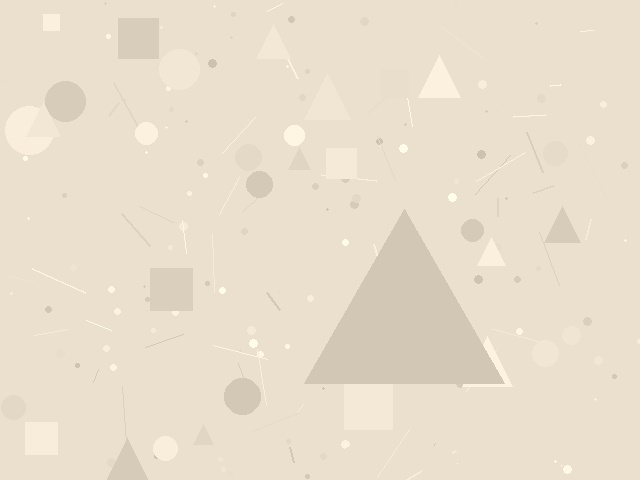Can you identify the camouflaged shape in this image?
The camouflaged shape is a triangle.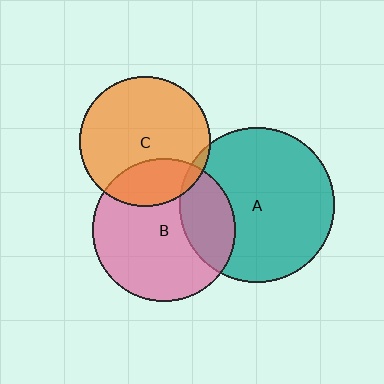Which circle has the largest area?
Circle A (teal).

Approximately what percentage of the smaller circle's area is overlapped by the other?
Approximately 5%.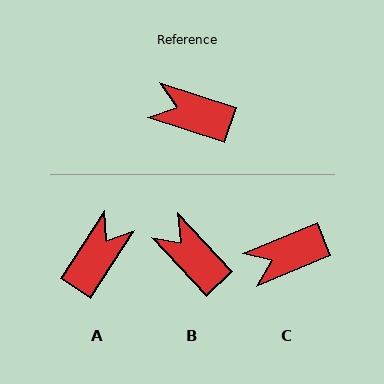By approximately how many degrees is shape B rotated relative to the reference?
Approximately 28 degrees clockwise.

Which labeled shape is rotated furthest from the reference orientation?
A, about 105 degrees away.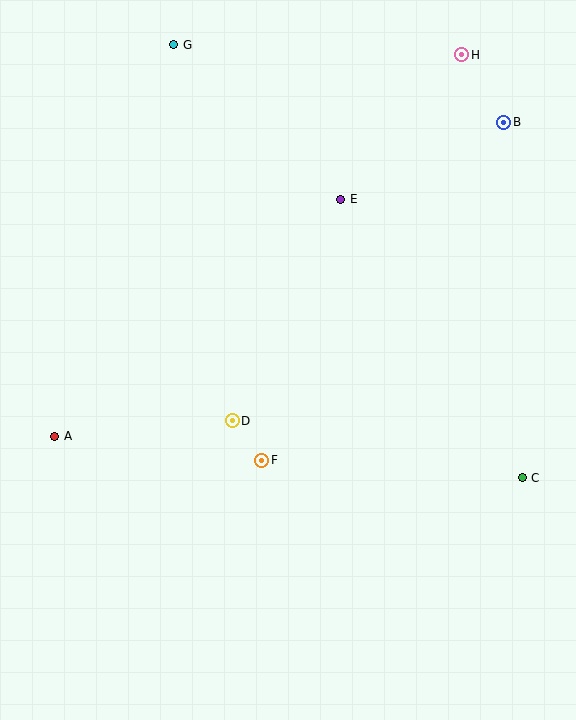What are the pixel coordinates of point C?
Point C is at (522, 478).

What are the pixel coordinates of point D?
Point D is at (232, 421).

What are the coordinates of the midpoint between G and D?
The midpoint between G and D is at (203, 233).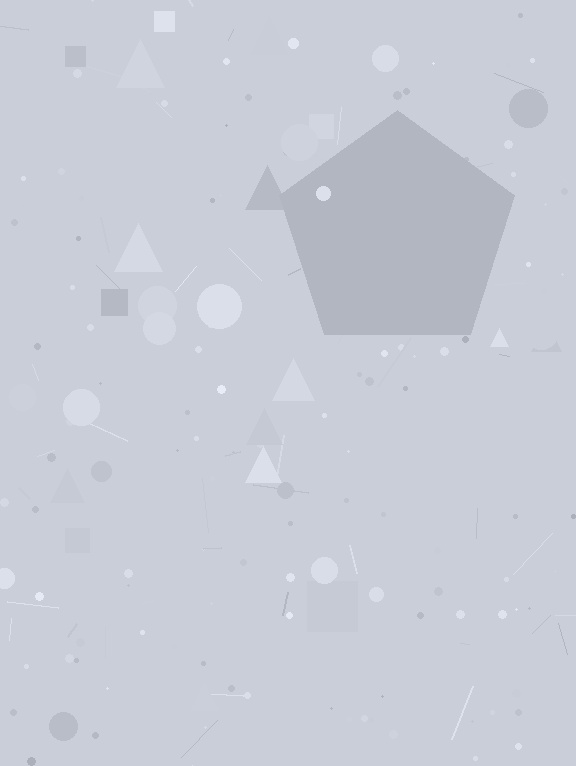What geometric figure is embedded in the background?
A pentagon is embedded in the background.